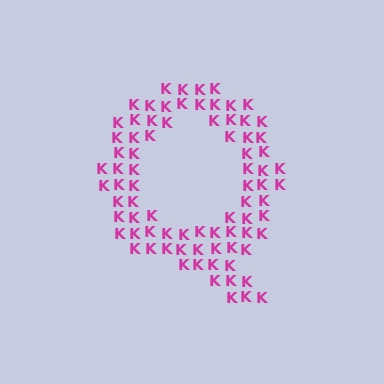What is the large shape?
The large shape is the letter Q.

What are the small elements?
The small elements are letter K's.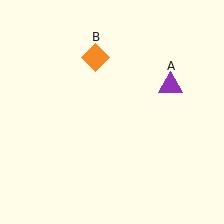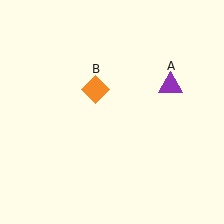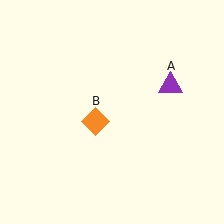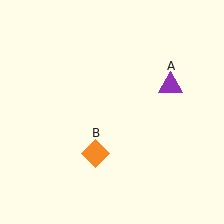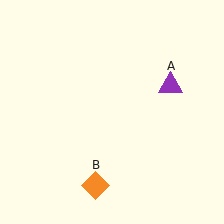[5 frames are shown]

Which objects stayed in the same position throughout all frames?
Purple triangle (object A) remained stationary.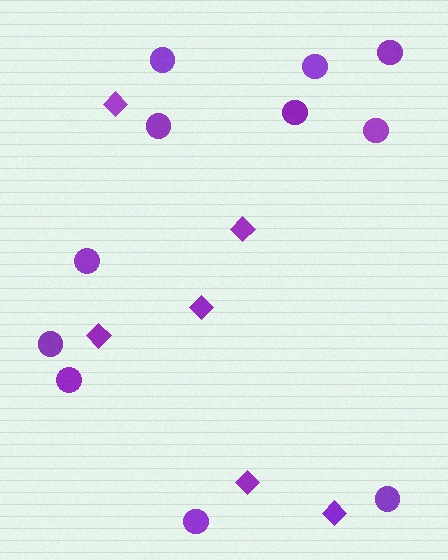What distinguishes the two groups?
There are 2 groups: one group of circles (11) and one group of diamonds (6).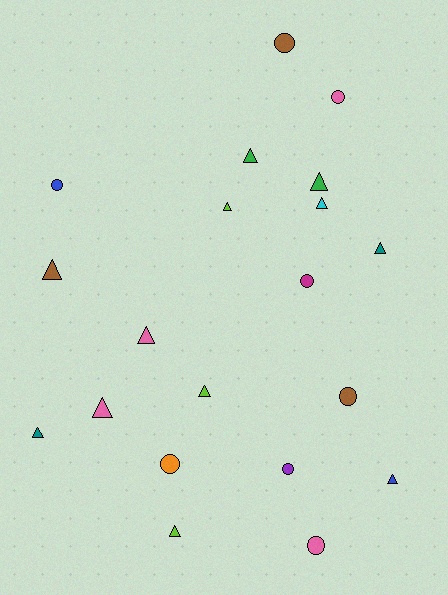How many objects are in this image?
There are 20 objects.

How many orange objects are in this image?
There is 1 orange object.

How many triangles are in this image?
There are 12 triangles.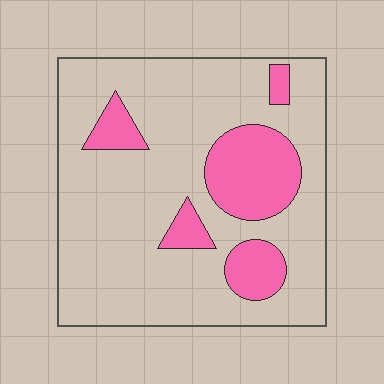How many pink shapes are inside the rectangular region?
5.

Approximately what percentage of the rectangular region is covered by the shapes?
Approximately 20%.